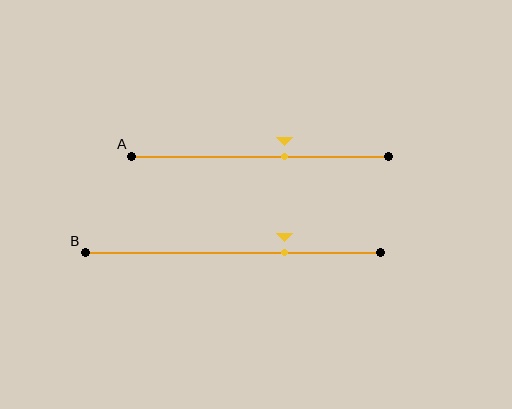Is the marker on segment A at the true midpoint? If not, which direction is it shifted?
No, the marker on segment A is shifted to the right by about 9% of the segment length.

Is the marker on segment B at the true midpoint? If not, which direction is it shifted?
No, the marker on segment B is shifted to the right by about 18% of the segment length.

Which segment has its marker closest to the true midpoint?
Segment A has its marker closest to the true midpoint.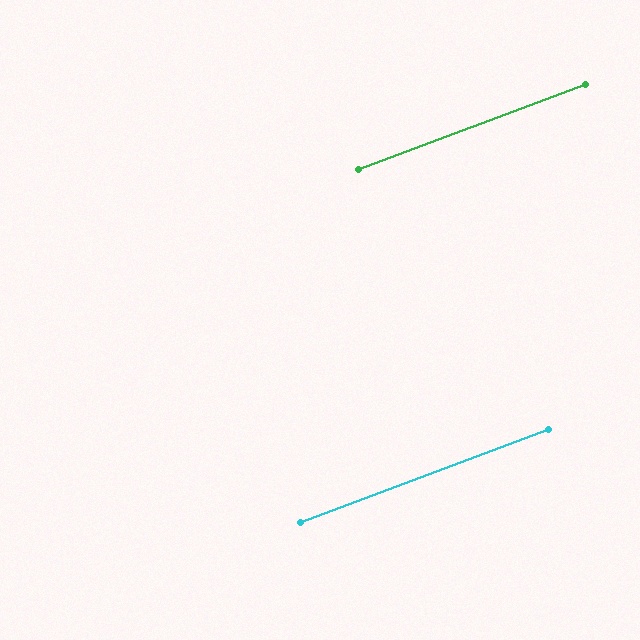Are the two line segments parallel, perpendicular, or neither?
Parallel — their directions differ by only 0.1°.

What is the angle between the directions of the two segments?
Approximately 0 degrees.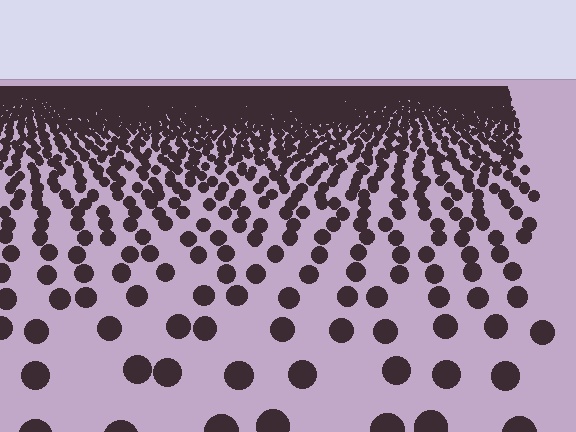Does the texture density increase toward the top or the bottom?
Density increases toward the top.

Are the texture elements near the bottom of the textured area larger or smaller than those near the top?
Larger. Near the bottom, elements are closer to the viewer and appear at a bigger on-screen size.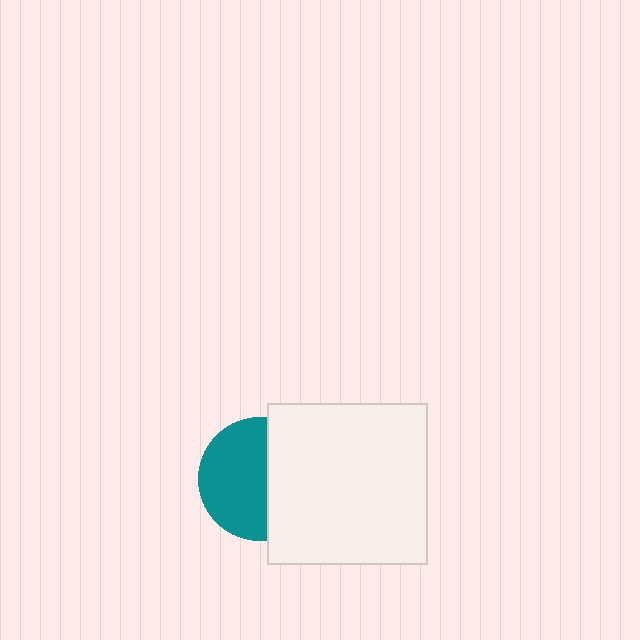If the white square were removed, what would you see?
You would see the complete teal circle.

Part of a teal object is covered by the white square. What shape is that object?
It is a circle.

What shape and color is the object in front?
The object in front is a white square.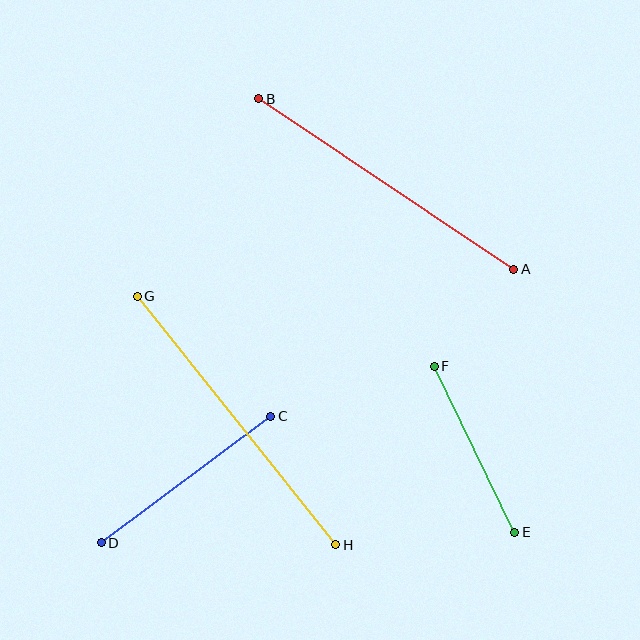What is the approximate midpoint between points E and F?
The midpoint is at approximately (475, 449) pixels.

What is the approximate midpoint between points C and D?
The midpoint is at approximately (186, 479) pixels.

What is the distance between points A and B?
The distance is approximately 306 pixels.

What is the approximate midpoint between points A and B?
The midpoint is at approximately (386, 184) pixels.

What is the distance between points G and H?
The distance is approximately 318 pixels.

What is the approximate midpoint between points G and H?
The midpoint is at approximately (236, 421) pixels.